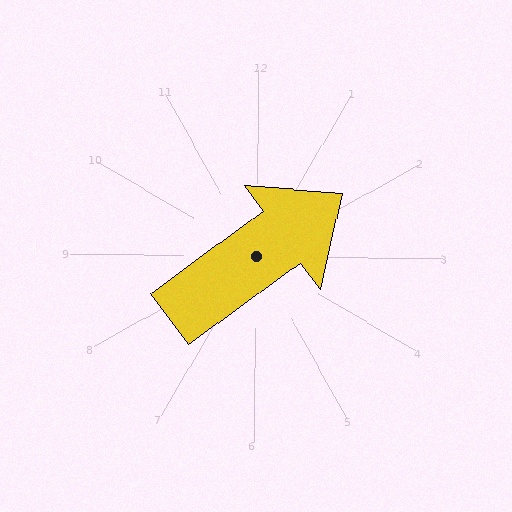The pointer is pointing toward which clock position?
Roughly 2 o'clock.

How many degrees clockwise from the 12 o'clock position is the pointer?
Approximately 53 degrees.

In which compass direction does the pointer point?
Northeast.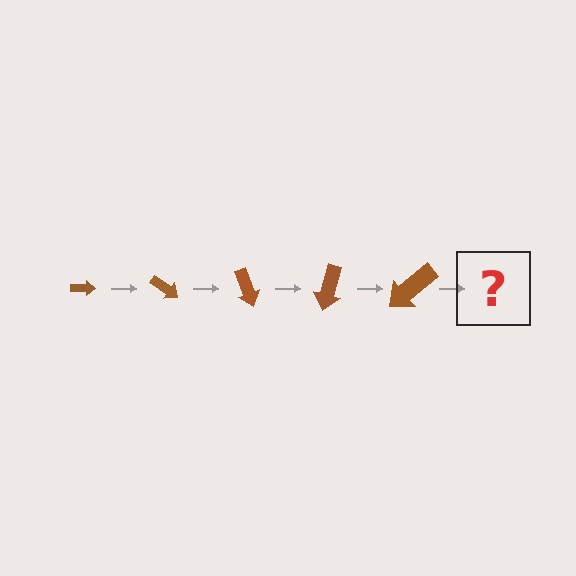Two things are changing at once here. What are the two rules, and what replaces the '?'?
The two rules are that the arrow grows larger each step and it rotates 35 degrees each step. The '?' should be an arrow, larger than the previous one and rotated 175 degrees from the start.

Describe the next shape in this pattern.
It should be an arrow, larger than the previous one and rotated 175 degrees from the start.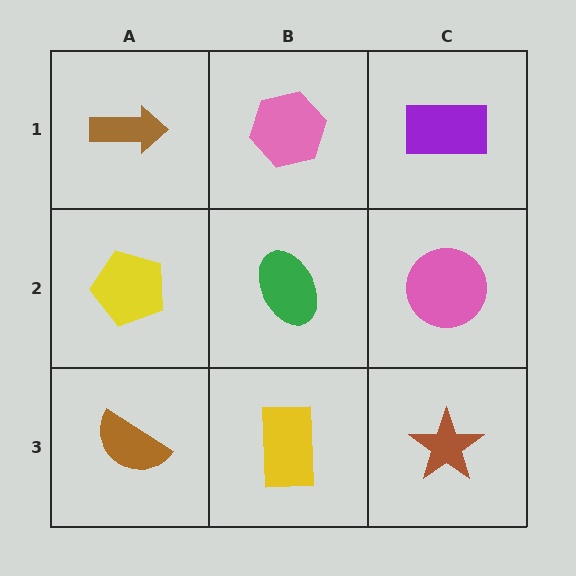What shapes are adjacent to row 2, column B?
A pink hexagon (row 1, column B), a yellow rectangle (row 3, column B), a yellow pentagon (row 2, column A), a pink circle (row 2, column C).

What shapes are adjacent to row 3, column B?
A green ellipse (row 2, column B), a brown semicircle (row 3, column A), a brown star (row 3, column C).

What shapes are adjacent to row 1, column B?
A green ellipse (row 2, column B), a brown arrow (row 1, column A), a purple rectangle (row 1, column C).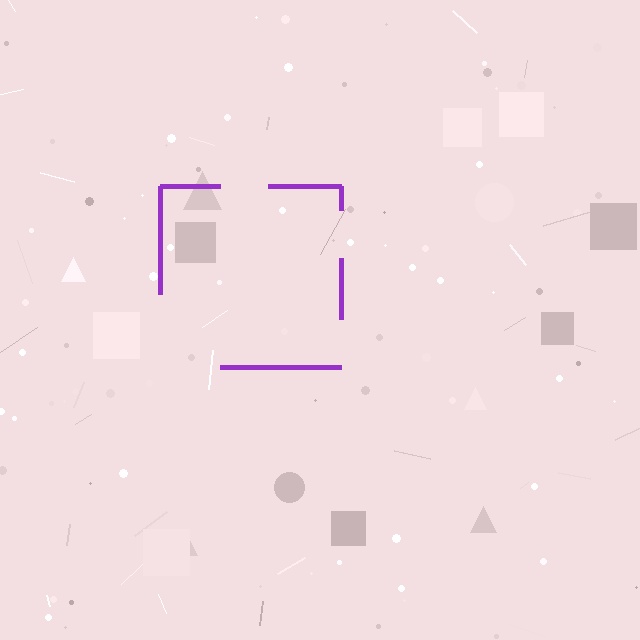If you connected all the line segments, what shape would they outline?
They would outline a square.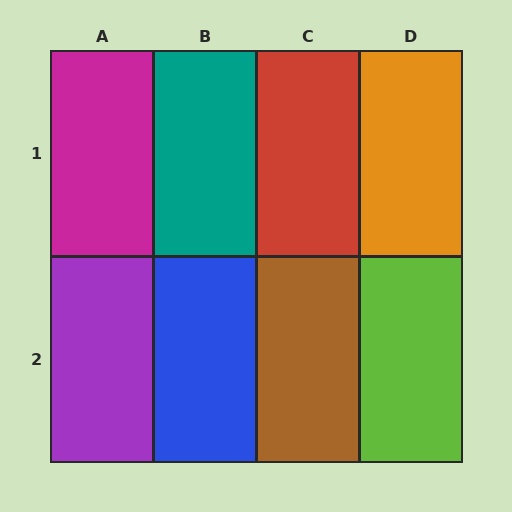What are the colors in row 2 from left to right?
Purple, blue, brown, lime.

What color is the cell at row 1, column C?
Red.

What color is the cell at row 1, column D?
Orange.